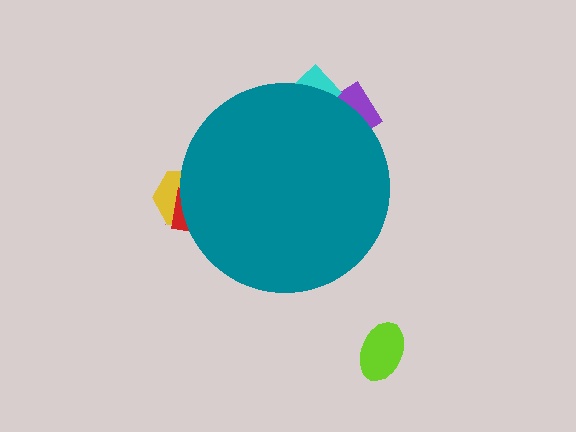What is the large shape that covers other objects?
A teal circle.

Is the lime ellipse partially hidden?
No, the lime ellipse is fully visible.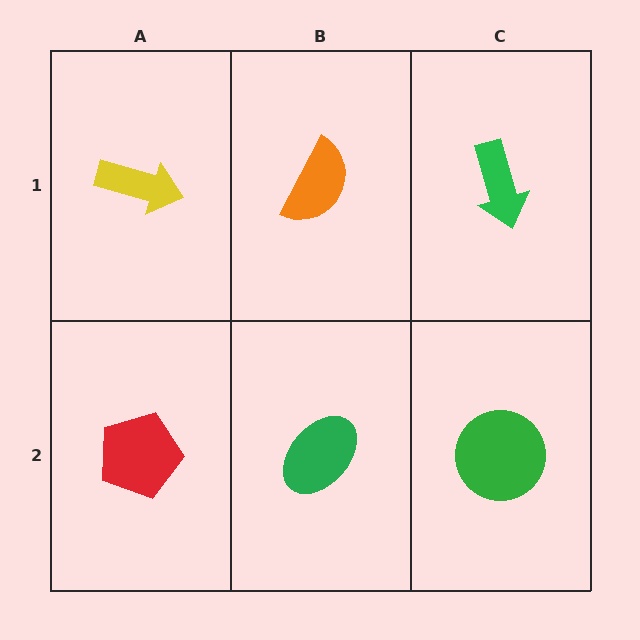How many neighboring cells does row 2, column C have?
2.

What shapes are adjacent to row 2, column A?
A yellow arrow (row 1, column A), a green ellipse (row 2, column B).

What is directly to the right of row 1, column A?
An orange semicircle.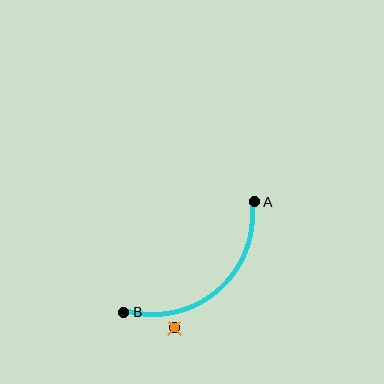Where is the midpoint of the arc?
The arc midpoint is the point on the curve farthest from the straight line joining A and B. It sits below and to the right of that line.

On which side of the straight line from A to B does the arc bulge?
The arc bulges below and to the right of the straight line connecting A and B.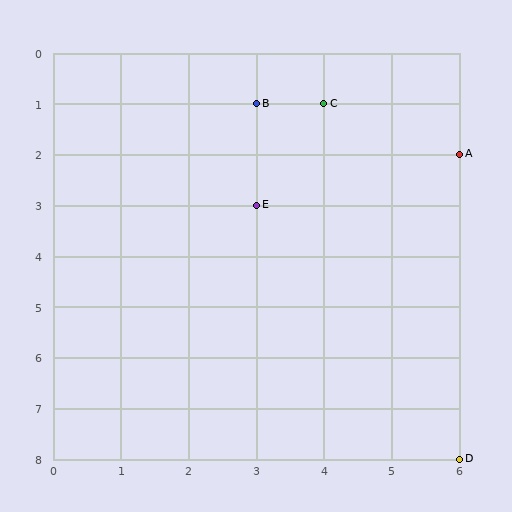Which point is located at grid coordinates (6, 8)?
Point D is at (6, 8).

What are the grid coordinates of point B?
Point B is at grid coordinates (3, 1).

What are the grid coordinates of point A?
Point A is at grid coordinates (6, 2).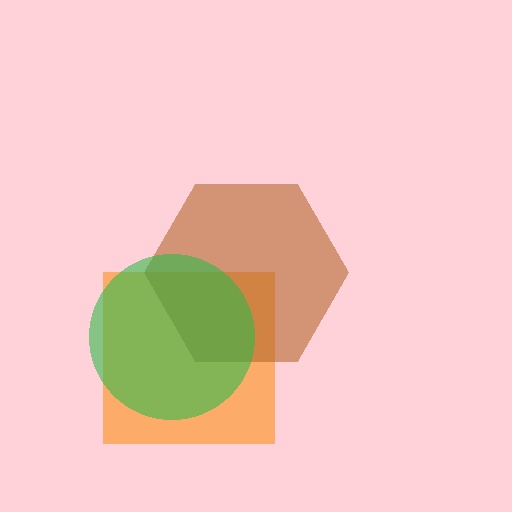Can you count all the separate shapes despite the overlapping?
Yes, there are 3 separate shapes.